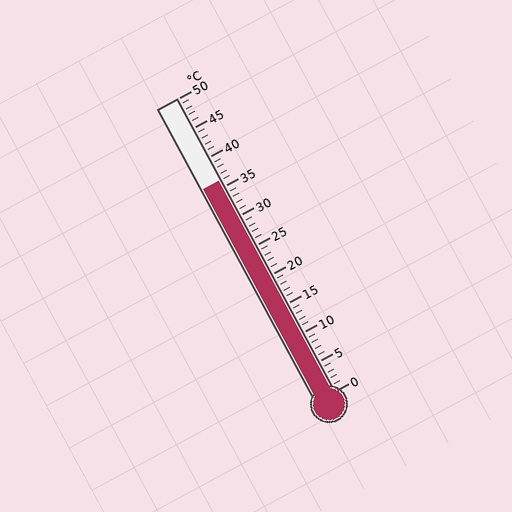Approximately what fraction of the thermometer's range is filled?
The thermometer is filled to approximately 70% of its range.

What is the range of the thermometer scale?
The thermometer scale ranges from 0°C to 50°C.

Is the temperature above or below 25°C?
The temperature is above 25°C.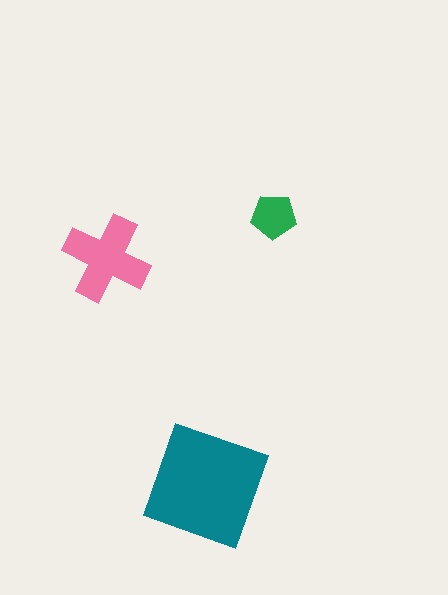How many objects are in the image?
There are 3 objects in the image.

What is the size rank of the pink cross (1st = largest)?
2nd.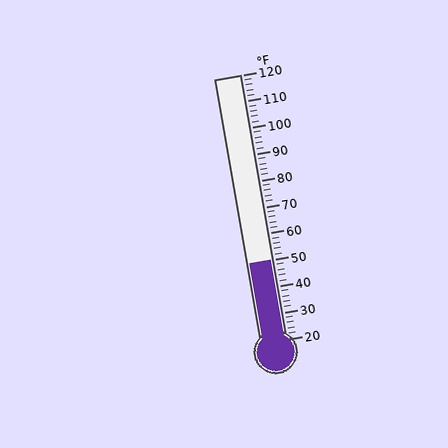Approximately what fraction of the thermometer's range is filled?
The thermometer is filled to approximately 30% of its range.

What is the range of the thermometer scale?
The thermometer scale ranges from 20°F to 120°F.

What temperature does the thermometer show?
The thermometer shows approximately 50°F.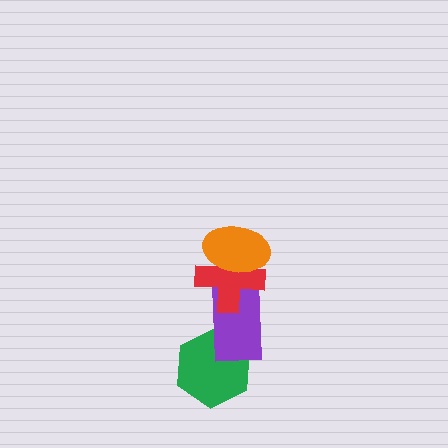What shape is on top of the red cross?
The orange ellipse is on top of the red cross.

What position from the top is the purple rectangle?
The purple rectangle is 3rd from the top.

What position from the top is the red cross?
The red cross is 2nd from the top.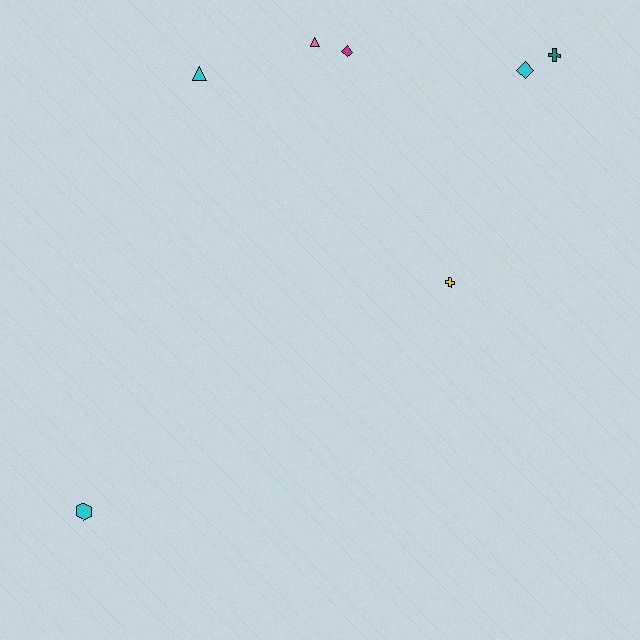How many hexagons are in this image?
There is 1 hexagon.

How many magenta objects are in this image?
There is 1 magenta object.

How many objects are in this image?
There are 7 objects.